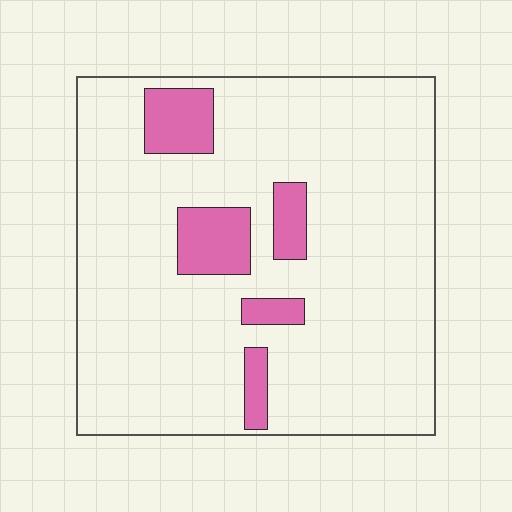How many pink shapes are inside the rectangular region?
5.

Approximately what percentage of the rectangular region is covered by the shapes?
Approximately 10%.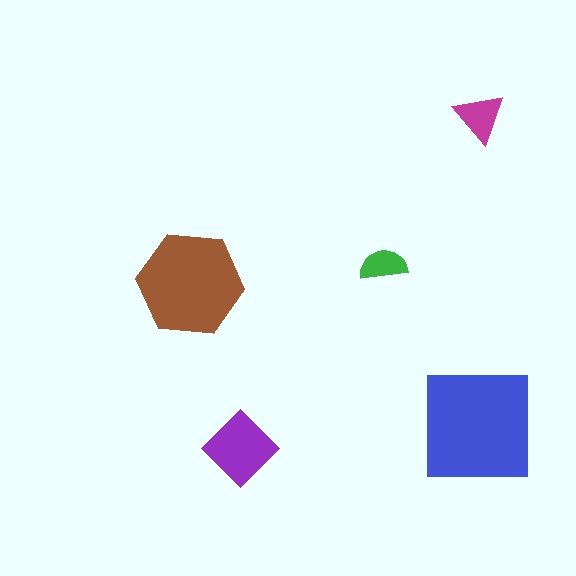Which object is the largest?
The blue square.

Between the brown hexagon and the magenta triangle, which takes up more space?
The brown hexagon.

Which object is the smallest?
The green semicircle.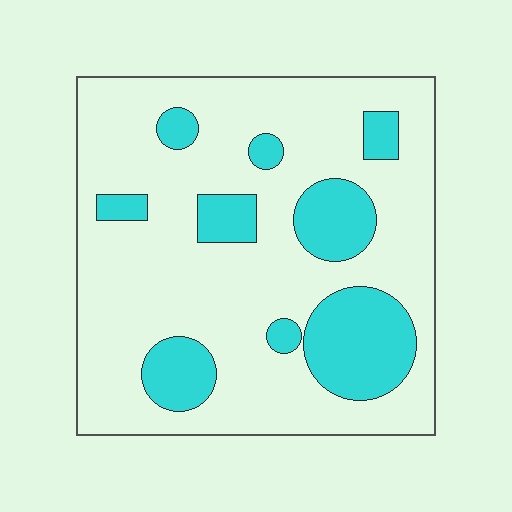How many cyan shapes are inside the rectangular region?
9.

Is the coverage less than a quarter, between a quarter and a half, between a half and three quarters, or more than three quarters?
Less than a quarter.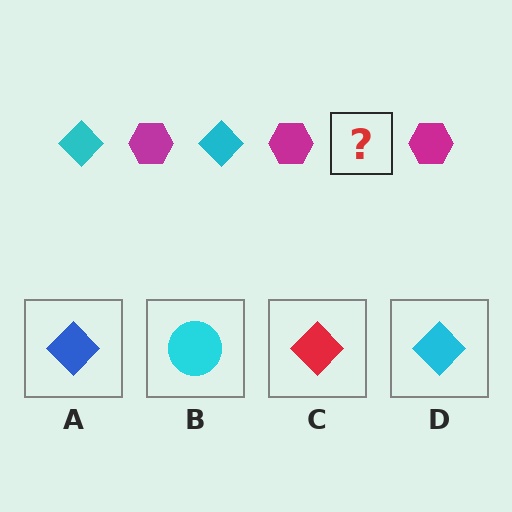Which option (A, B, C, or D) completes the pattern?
D.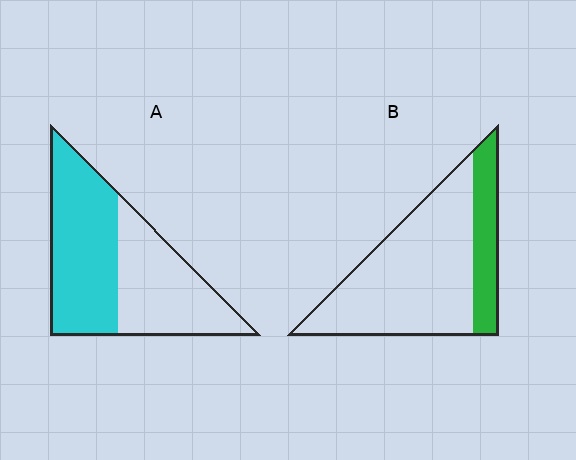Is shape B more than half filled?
No.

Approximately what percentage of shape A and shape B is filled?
A is approximately 55% and B is approximately 25%.